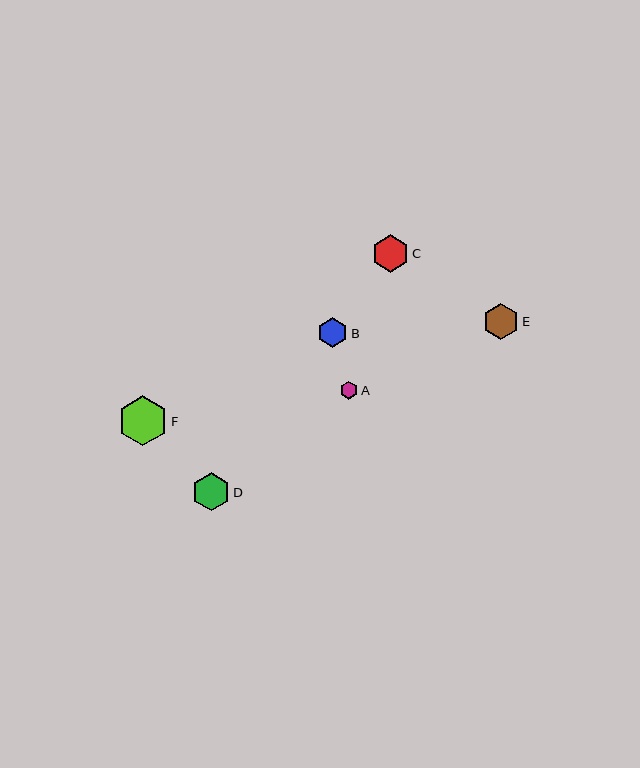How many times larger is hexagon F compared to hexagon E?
Hexagon F is approximately 1.4 times the size of hexagon E.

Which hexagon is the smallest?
Hexagon A is the smallest with a size of approximately 18 pixels.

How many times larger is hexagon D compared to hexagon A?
Hexagon D is approximately 2.1 times the size of hexagon A.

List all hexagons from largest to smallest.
From largest to smallest: F, D, C, E, B, A.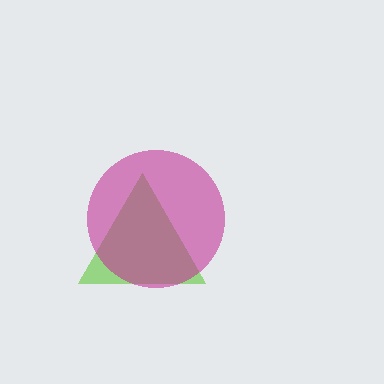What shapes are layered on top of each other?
The layered shapes are: a lime triangle, a magenta circle.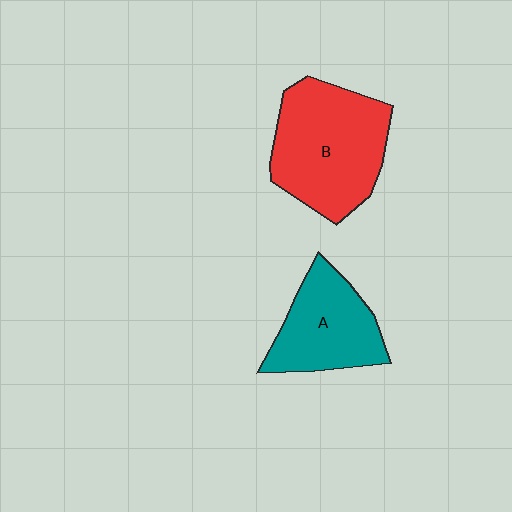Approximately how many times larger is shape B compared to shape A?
Approximately 1.4 times.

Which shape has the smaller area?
Shape A (teal).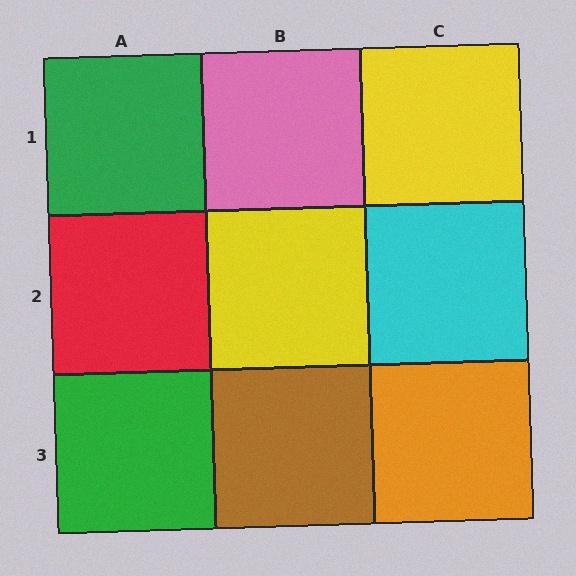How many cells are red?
1 cell is red.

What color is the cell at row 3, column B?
Brown.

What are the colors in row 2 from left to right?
Red, yellow, cyan.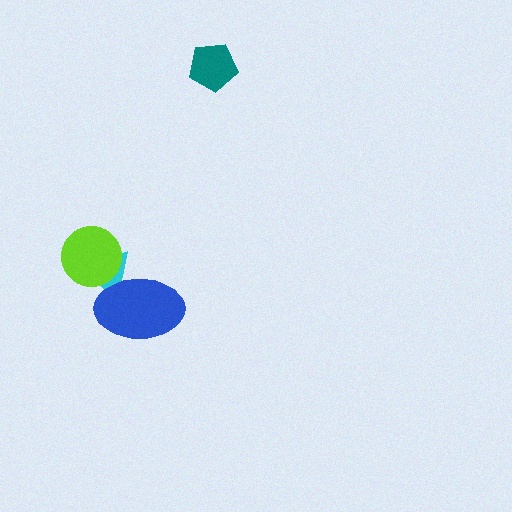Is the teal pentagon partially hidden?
No, no other shape covers it.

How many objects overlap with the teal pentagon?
0 objects overlap with the teal pentagon.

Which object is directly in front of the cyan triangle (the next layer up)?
The lime circle is directly in front of the cyan triangle.